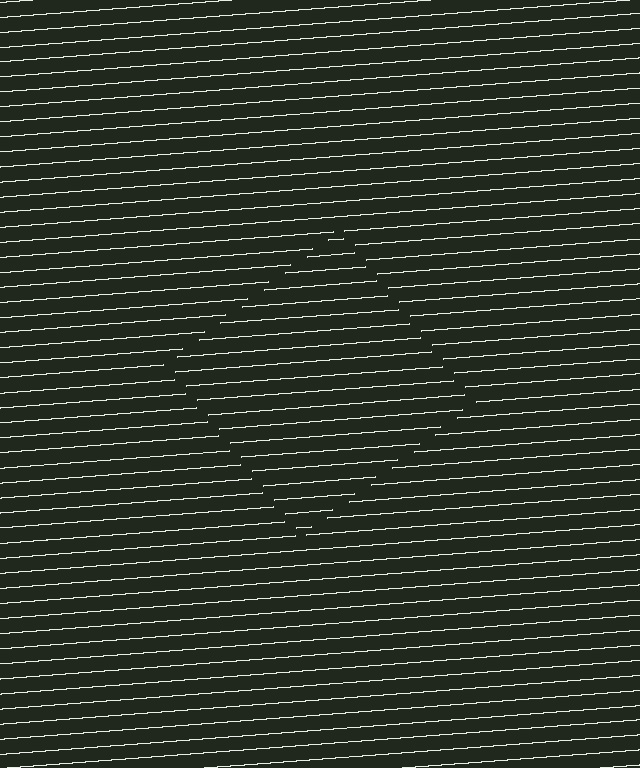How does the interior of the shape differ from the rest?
The interior of the shape contains the same grating, shifted by half a period — the contour is defined by the phase discontinuity where line-ends from the inner and outer gratings abut.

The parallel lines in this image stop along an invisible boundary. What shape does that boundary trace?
An illusory square. The interior of the shape contains the same grating, shifted by half a period — the contour is defined by the phase discontinuity where line-ends from the inner and outer gratings abut.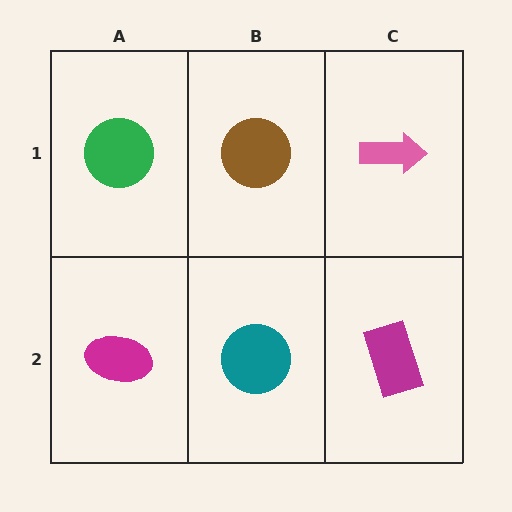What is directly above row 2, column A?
A green circle.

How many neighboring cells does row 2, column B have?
3.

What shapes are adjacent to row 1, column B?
A teal circle (row 2, column B), a green circle (row 1, column A), a pink arrow (row 1, column C).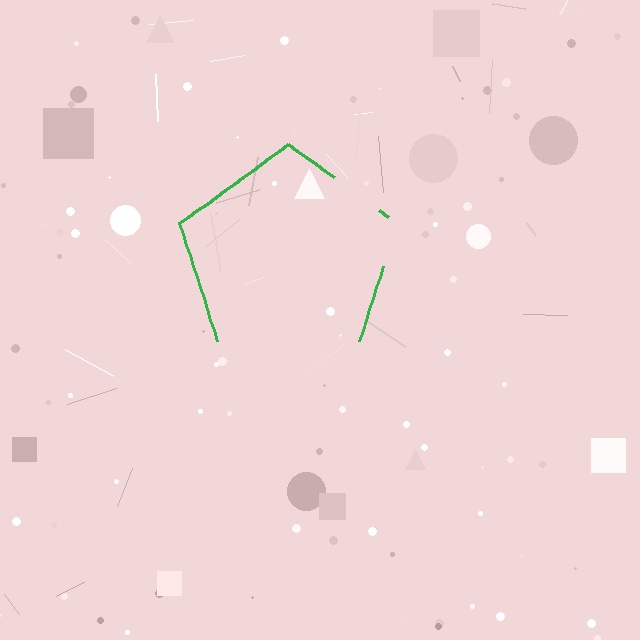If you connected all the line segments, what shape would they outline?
They would outline a pentagon.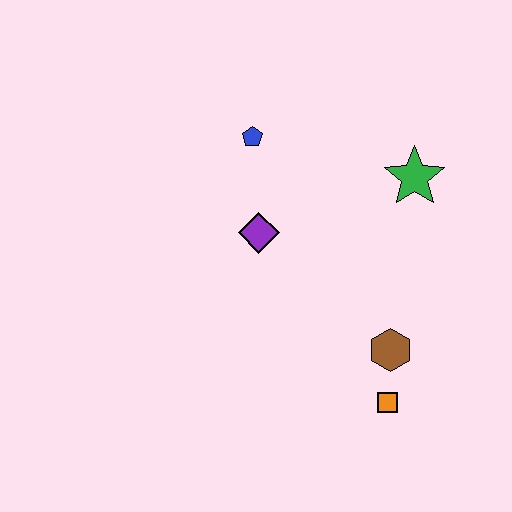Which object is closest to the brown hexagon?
The orange square is closest to the brown hexagon.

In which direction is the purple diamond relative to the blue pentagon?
The purple diamond is below the blue pentagon.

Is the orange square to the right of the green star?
No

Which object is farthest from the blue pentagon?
The orange square is farthest from the blue pentagon.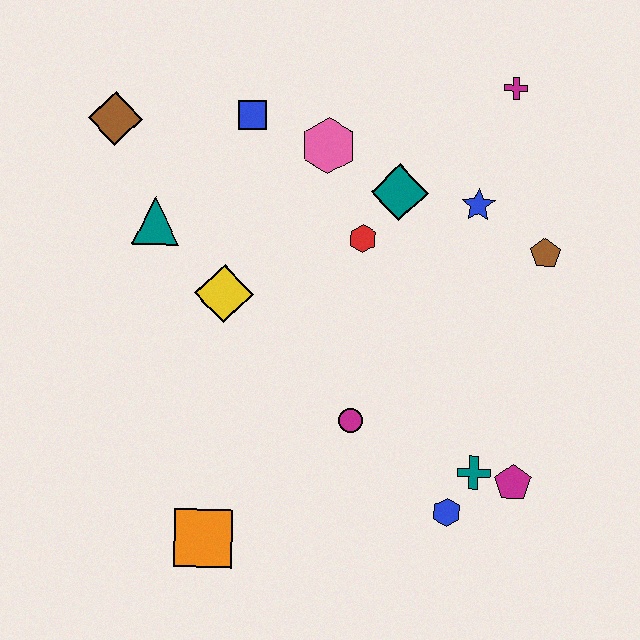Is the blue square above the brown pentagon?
Yes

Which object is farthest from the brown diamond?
The magenta pentagon is farthest from the brown diamond.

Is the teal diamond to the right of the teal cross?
No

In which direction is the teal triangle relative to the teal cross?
The teal triangle is to the left of the teal cross.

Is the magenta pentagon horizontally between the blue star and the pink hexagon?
No